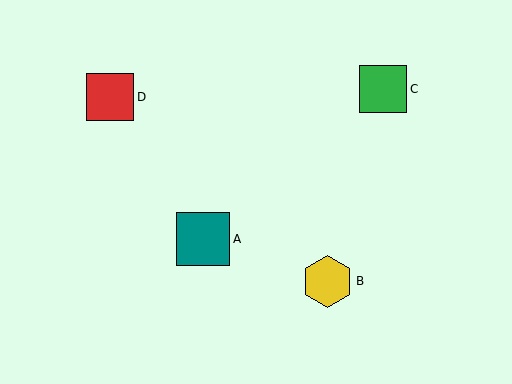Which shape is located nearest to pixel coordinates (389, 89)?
The green square (labeled C) at (383, 89) is nearest to that location.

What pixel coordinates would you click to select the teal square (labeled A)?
Click at (203, 239) to select the teal square A.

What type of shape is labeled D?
Shape D is a red square.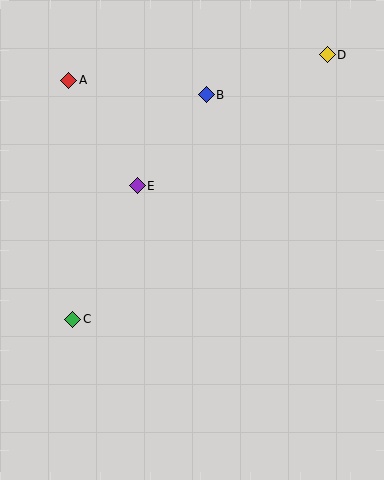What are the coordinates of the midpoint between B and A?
The midpoint between B and A is at (137, 88).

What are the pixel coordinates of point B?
Point B is at (206, 95).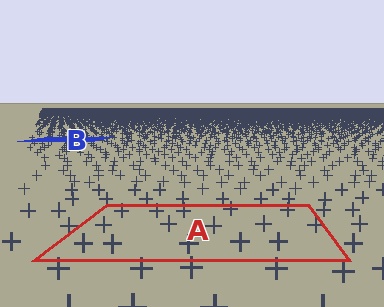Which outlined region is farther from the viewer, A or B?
Region B is farther from the viewer — the texture elements inside it appear smaller and more densely packed.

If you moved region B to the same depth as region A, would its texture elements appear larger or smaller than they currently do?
They would appear larger. At a closer depth, the same texture elements are projected at a bigger on-screen size.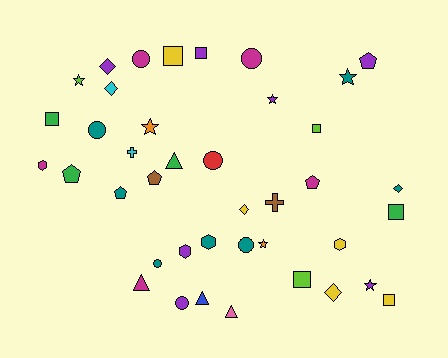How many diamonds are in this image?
There are 5 diamonds.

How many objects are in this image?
There are 40 objects.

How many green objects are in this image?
There are 4 green objects.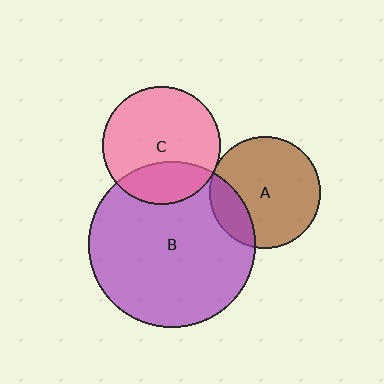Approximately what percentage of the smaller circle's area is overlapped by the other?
Approximately 5%.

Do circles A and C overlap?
Yes.